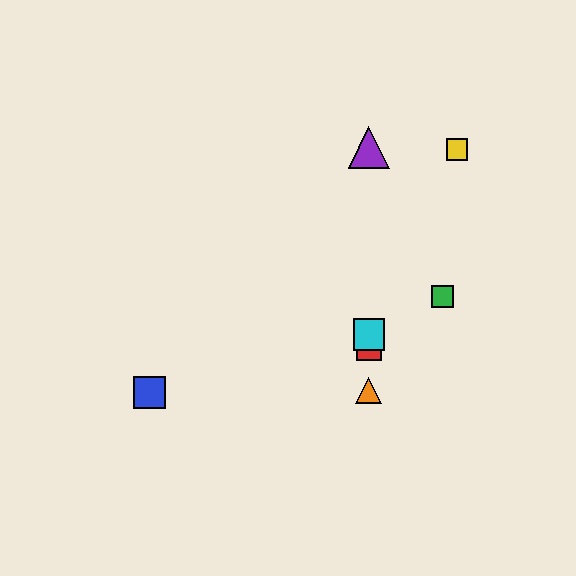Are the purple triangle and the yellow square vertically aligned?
No, the purple triangle is at x≈369 and the yellow square is at x≈457.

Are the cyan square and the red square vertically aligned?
Yes, both are at x≈369.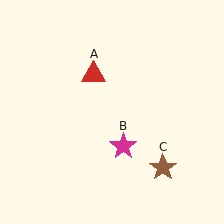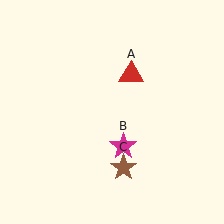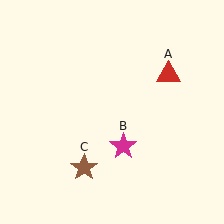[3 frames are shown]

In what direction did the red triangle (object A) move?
The red triangle (object A) moved right.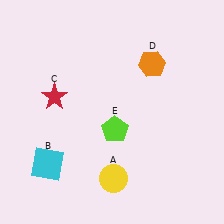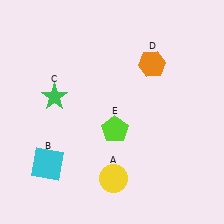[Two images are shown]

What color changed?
The star (C) changed from red in Image 1 to green in Image 2.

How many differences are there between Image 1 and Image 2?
There is 1 difference between the two images.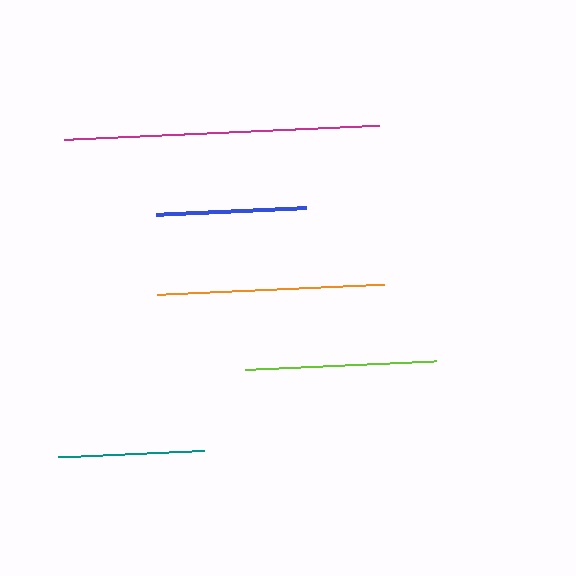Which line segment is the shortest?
The teal line is the shortest at approximately 146 pixels.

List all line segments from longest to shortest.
From longest to shortest: magenta, orange, lime, blue, teal.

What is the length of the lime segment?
The lime segment is approximately 192 pixels long.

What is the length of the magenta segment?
The magenta segment is approximately 315 pixels long.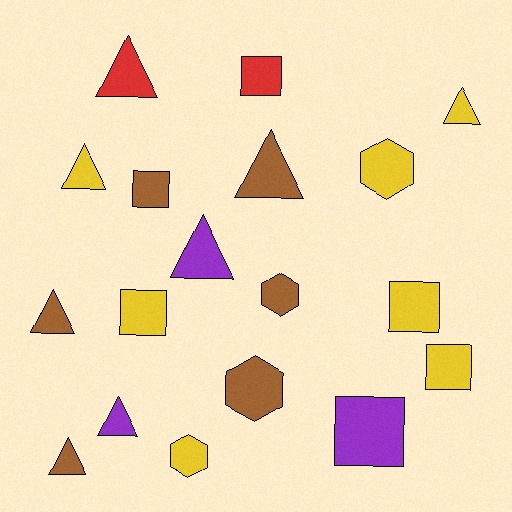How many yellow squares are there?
There are 3 yellow squares.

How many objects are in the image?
There are 18 objects.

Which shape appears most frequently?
Triangle, with 8 objects.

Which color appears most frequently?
Yellow, with 7 objects.